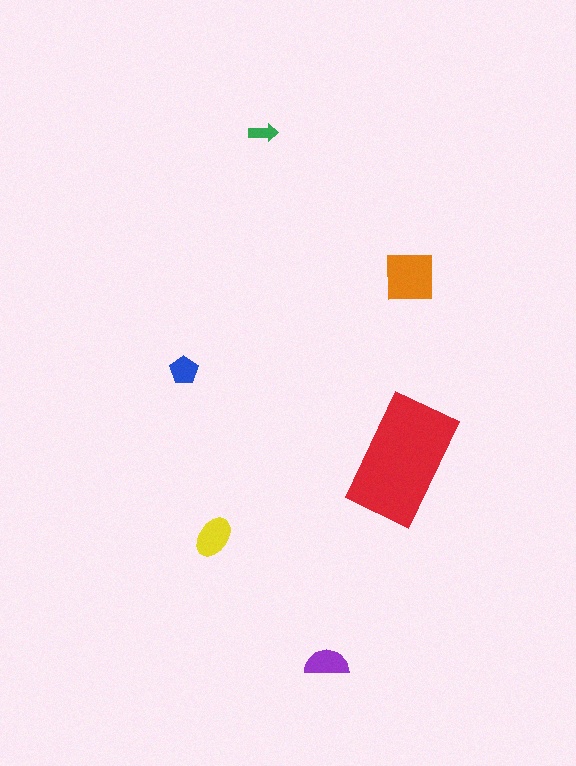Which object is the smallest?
The green arrow.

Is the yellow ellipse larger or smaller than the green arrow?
Larger.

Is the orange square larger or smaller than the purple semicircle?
Larger.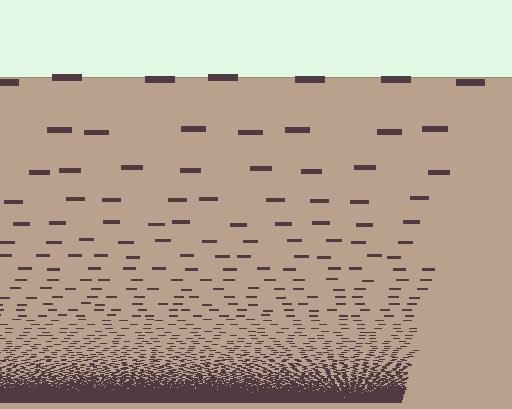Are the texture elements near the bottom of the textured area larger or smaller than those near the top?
Smaller. The gradient is inverted — elements near the bottom are smaller and denser.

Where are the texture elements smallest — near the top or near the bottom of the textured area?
Near the bottom.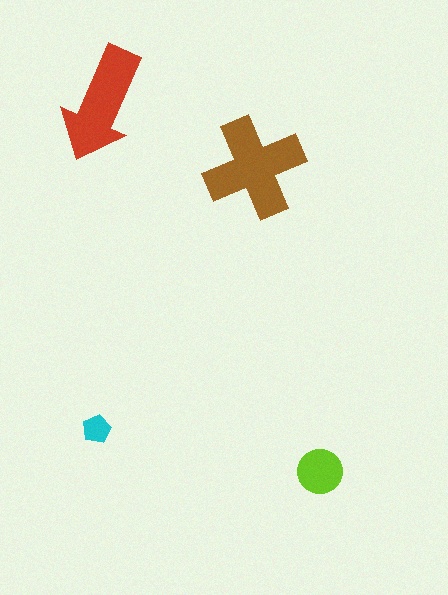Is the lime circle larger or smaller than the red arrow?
Smaller.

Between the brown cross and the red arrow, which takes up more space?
The brown cross.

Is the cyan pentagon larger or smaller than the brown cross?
Smaller.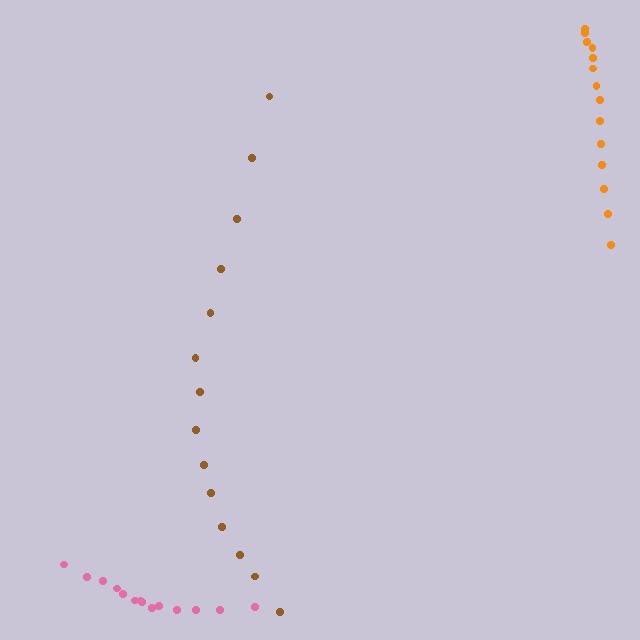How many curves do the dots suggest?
There are 3 distinct paths.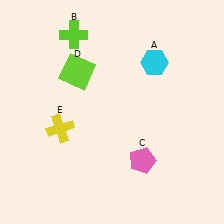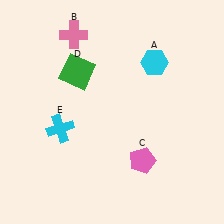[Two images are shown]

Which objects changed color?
B changed from lime to pink. D changed from lime to green. E changed from yellow to cyan.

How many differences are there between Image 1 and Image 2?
There are 3 differences between the two images.